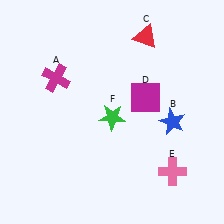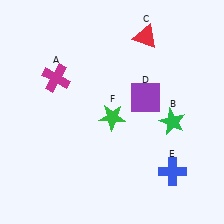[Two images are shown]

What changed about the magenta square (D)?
In Image 1, D is magenta. In Image 2, it changed to purple.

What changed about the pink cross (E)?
In Image 1, E is pink. In Image 2, it changed to blue.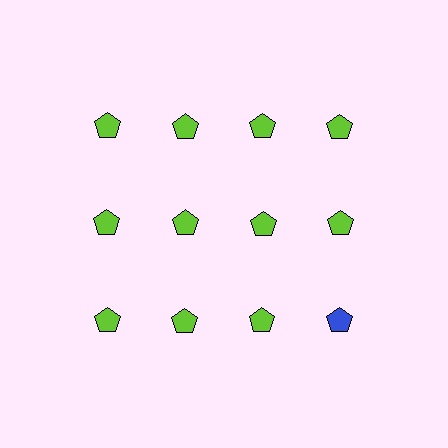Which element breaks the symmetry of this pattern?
The blue pentagon in the third row, second from right column breaks the symmetry. All other shapes are lime pentagons.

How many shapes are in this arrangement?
There are 12 shapes arranged in a grid pattern.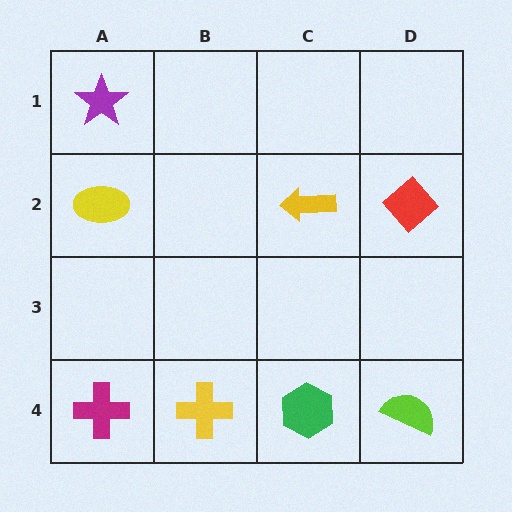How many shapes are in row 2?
3 shapes.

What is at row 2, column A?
A yellow ellipse.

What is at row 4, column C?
A green hexagon.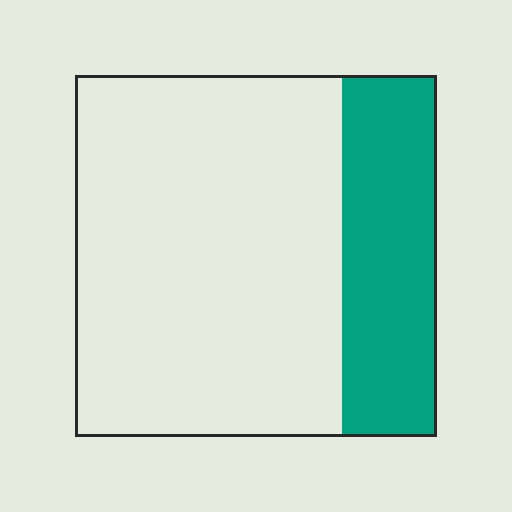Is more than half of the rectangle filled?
No.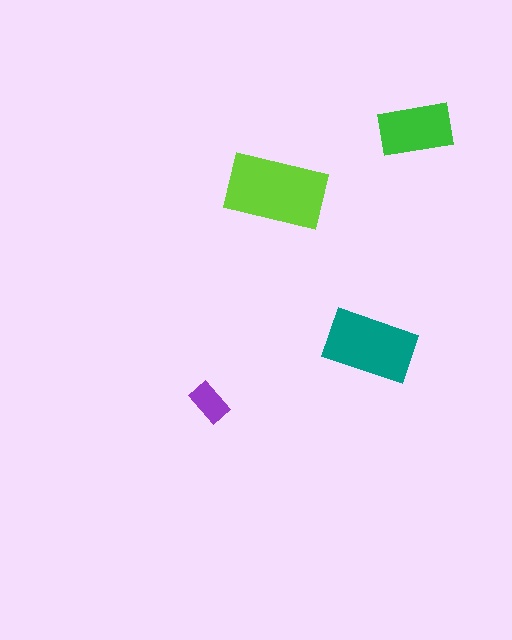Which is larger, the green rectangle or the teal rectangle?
The teal one.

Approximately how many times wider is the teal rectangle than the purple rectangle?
About 2.5 times wider.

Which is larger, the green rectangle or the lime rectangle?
The lime one.